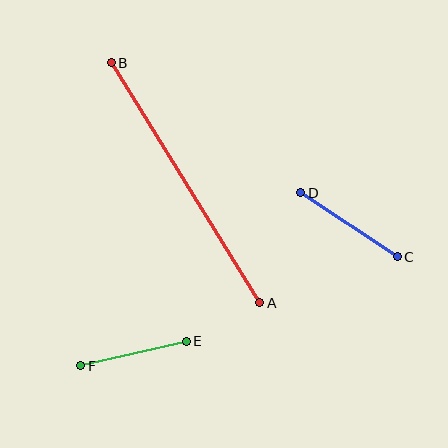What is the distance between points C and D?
The distance is approximately 116 pixels.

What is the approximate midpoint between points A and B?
The midpoint is at approximately (185, 183) pixels.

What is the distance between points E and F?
The distance is approximately 108 pixels.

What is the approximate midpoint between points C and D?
The midpoint is at approximately (349, 225) pixels.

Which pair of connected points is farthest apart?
Points A and B are farthest apart.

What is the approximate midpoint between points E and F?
The midpoint is at approximately (133, 354) pixels.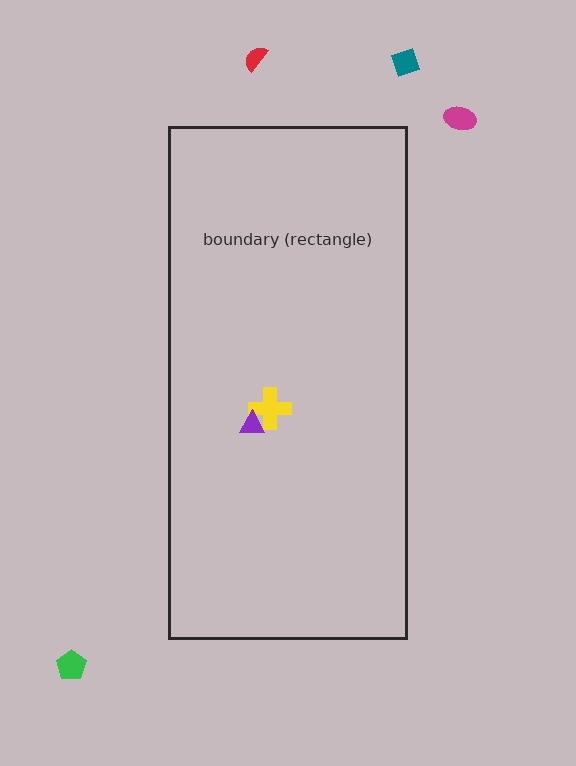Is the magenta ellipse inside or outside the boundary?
Outside.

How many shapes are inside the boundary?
2 inside, 4 outside.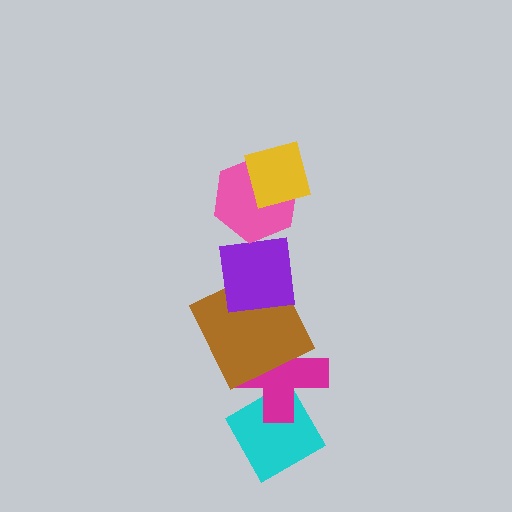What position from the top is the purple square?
The purple square is 3rd from the top.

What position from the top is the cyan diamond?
The cyan diamond is 6th from the top.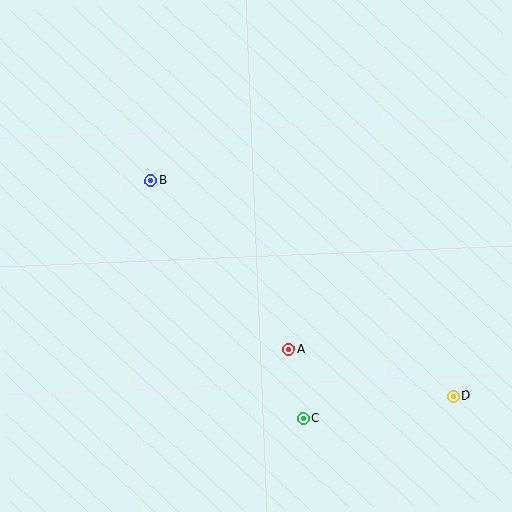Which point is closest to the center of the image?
Point A at (289, 349) is closest to the center.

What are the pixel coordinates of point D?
Point D is at (453, 396).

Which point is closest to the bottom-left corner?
Point C is closest to the bottom-left corner.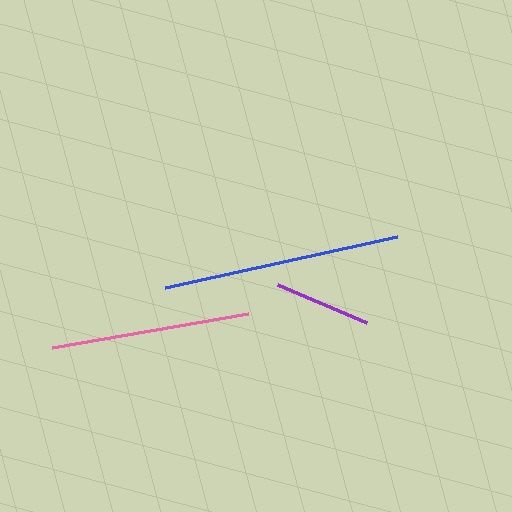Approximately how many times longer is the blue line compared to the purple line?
The blue line is approximately 2.5 times the length of the purple line.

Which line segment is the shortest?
The purple line is the shortest at approximately 96 pixels.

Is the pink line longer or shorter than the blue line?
The blue line is longer than the pink line.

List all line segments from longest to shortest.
From longest to shortest: blue, pink, purple.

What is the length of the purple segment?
The purple segment is approximately 96 pixels long.